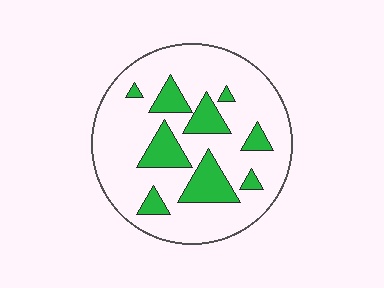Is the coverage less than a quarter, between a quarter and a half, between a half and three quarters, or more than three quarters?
Less than a quarter.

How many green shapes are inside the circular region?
9.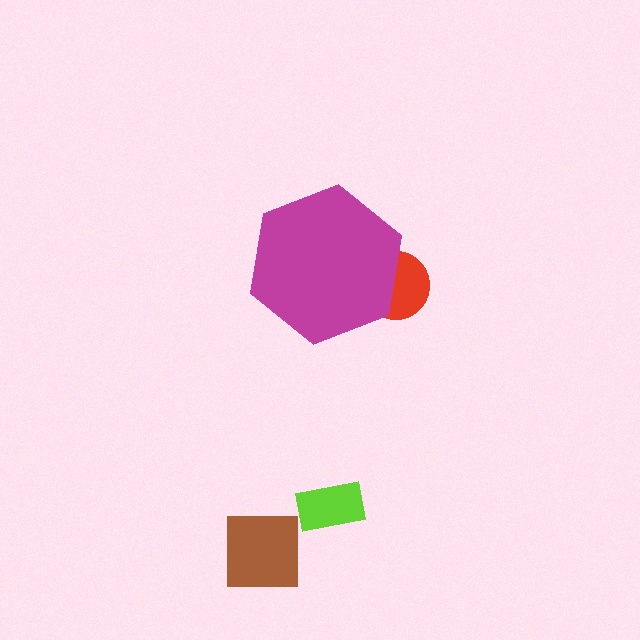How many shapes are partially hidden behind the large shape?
1 shape is partially hidden.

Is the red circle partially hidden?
Yes, the red circle is partially hidden behind the magenta hexagon.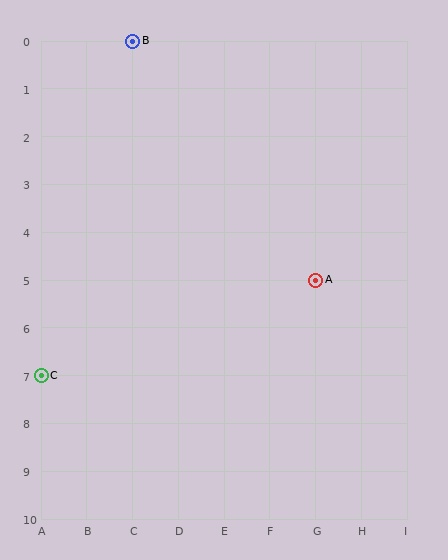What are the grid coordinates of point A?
Point A is at grid coordinates (G, 5).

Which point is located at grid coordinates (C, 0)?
Point B is at (C, 0).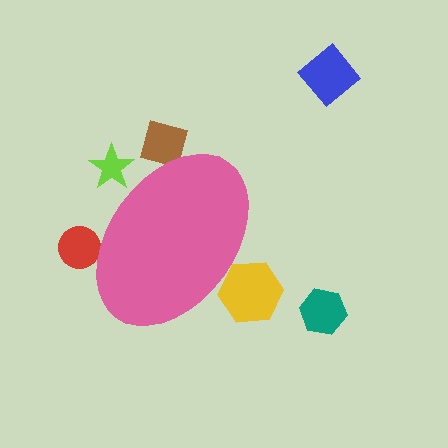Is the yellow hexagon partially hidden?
Yes, the yellow hexagon is partially hidden behind the pink ellipse.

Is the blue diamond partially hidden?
No, the blue diamond is fully visible.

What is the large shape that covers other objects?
A pink ellipse.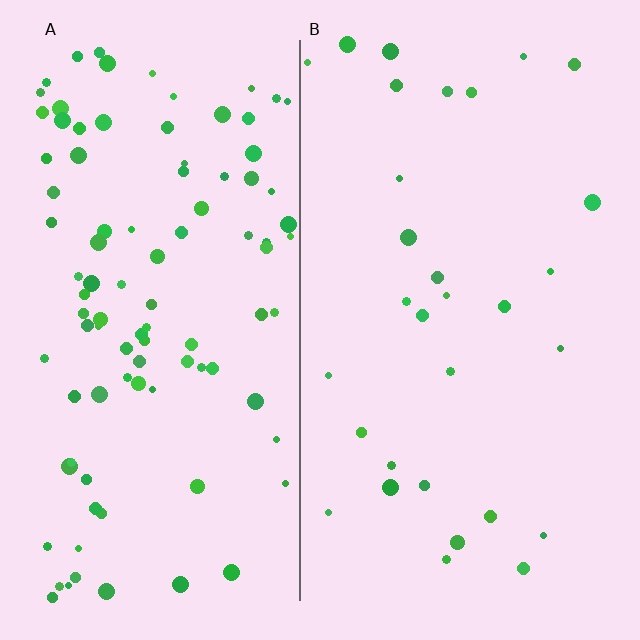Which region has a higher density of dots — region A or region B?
A (the left).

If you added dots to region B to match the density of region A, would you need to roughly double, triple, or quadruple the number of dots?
Approximately triple.